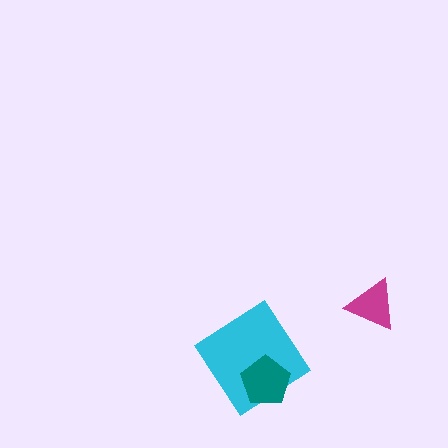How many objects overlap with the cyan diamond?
1 object overlaps with the cyan diamond.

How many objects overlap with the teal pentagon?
1 object overlaps with the teal pentagon.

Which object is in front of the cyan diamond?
The teal pentagon is in front of the cyan diamond.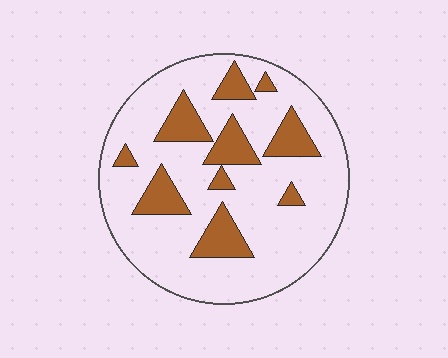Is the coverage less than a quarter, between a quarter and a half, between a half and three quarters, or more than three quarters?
Less than a quarter.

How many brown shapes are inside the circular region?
10.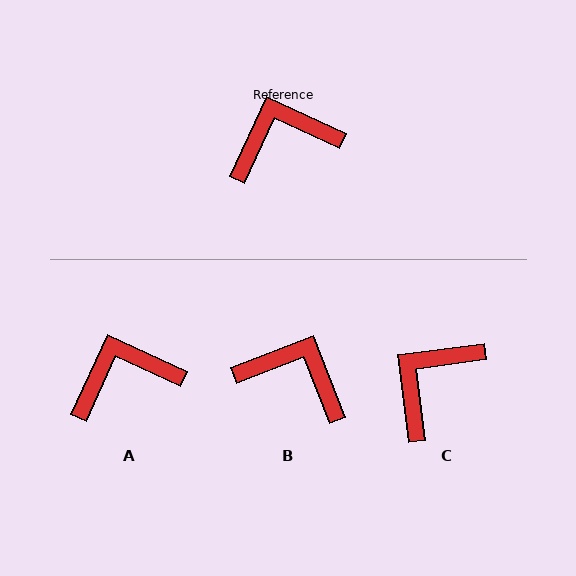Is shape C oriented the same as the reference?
No, it is off by about 32 degrees.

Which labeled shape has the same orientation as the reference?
A.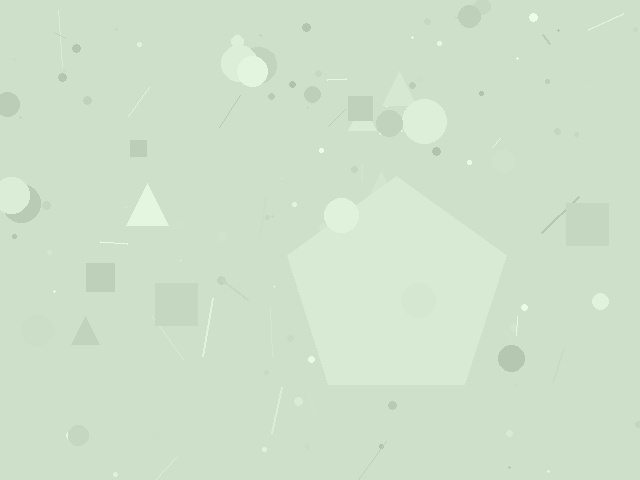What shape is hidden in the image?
A pentagon is hidden in the image.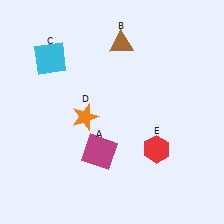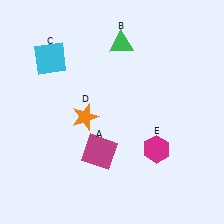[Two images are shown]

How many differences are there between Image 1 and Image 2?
There are 2 differences between the two images.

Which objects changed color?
B changed from brown to green. E changed from red to magenta.